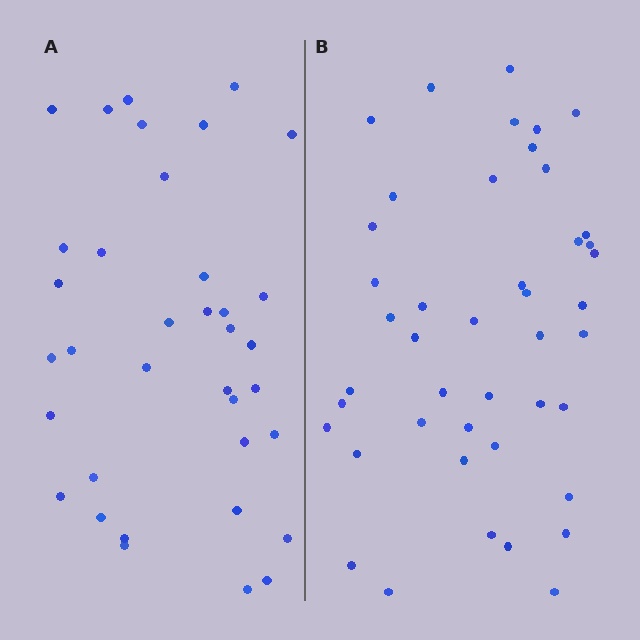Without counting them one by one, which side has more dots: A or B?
Region B (the right region) has more dots.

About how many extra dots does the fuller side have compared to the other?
Region B has roughly 8 or so more dots than region A.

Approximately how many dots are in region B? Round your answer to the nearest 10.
About 40 dots. (The exact count is 44, which rounds to 40.)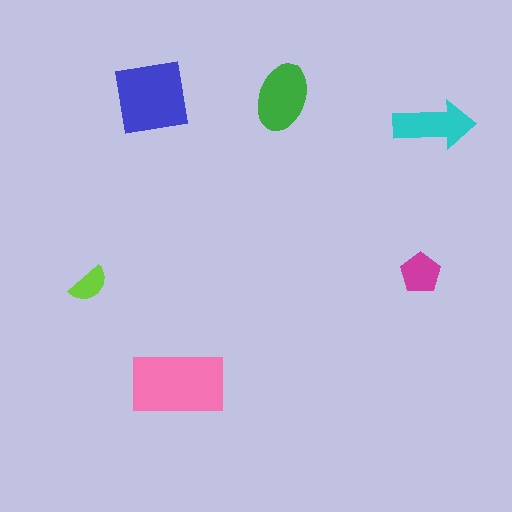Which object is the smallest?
The lime semicircle.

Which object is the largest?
The pink rectangle.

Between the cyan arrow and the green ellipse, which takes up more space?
The green ellipse.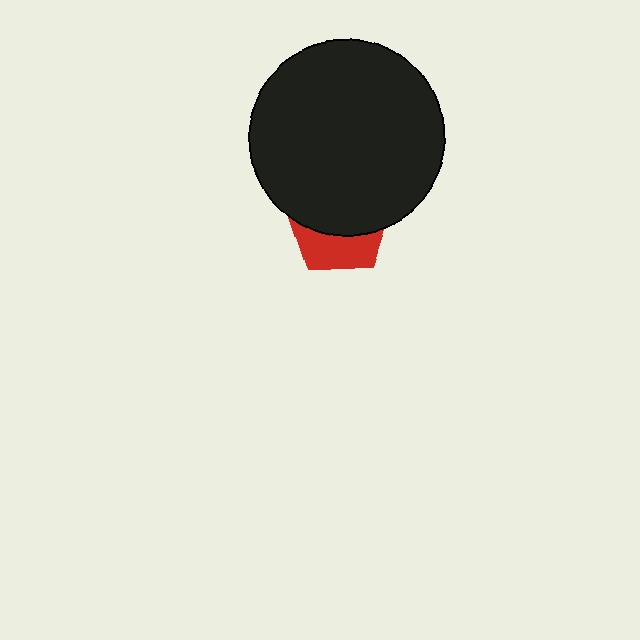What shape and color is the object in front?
The object in front is a black circle.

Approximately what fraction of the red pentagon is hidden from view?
Roughly 62% of the red pentagon is hidden behind the black circle.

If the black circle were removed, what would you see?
You would see the complete red pentagon.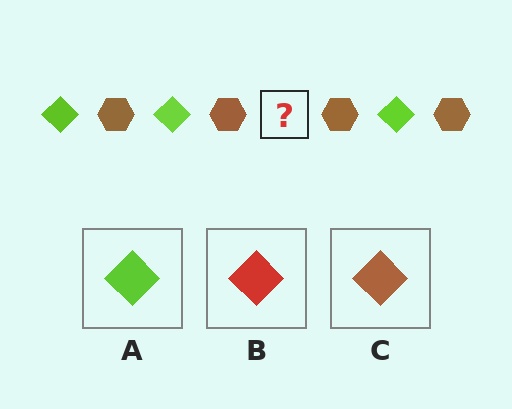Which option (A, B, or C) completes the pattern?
A.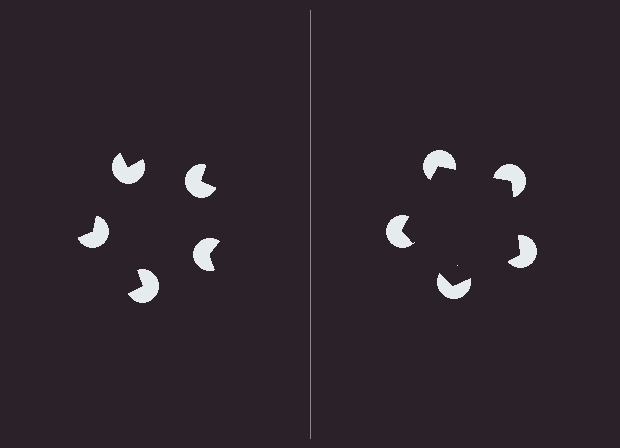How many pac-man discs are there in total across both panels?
10 — 5 on each side.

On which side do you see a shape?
An illusory pentagon appears on the right side. On the left side the wedge cuts are rotated, so no coherent shape forms.